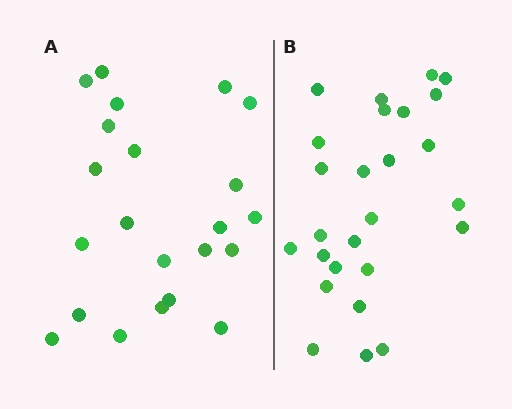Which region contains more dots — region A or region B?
Region B (the right region) has more dots.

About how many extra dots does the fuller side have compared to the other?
Region B has about 4 more dots than region A.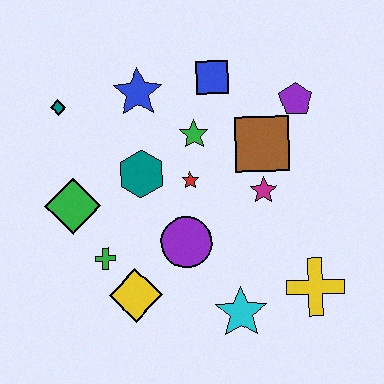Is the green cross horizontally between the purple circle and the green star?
No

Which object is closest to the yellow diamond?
The green cross is closest to the yellow diamond.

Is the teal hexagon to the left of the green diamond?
No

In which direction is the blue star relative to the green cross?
The blue star is above the green cross.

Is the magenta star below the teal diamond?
Yes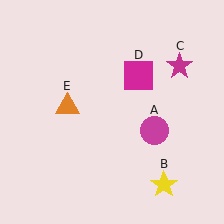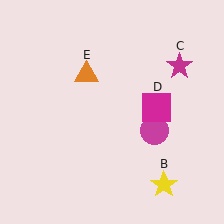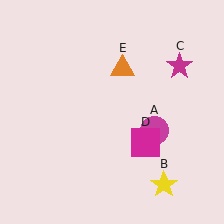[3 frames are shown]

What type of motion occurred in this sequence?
The magenta square (object D), orange triangle (object E) rotated clockwise around the center of the scene.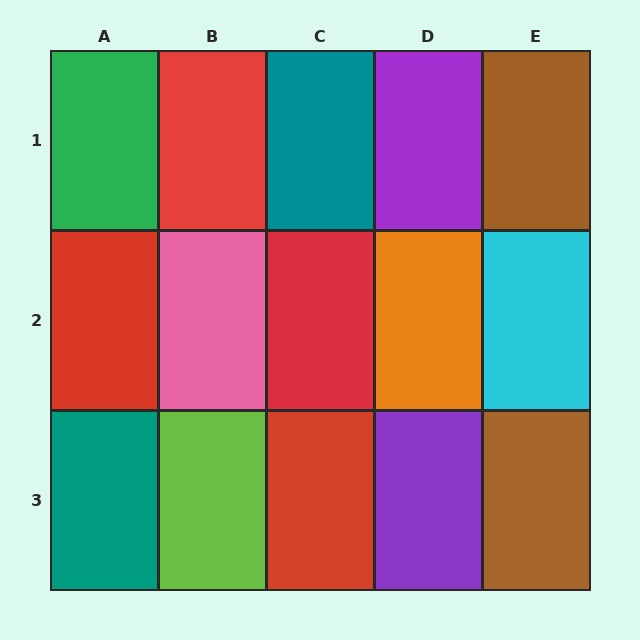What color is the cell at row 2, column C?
Red.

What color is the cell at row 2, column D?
Orange.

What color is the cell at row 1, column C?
Teal.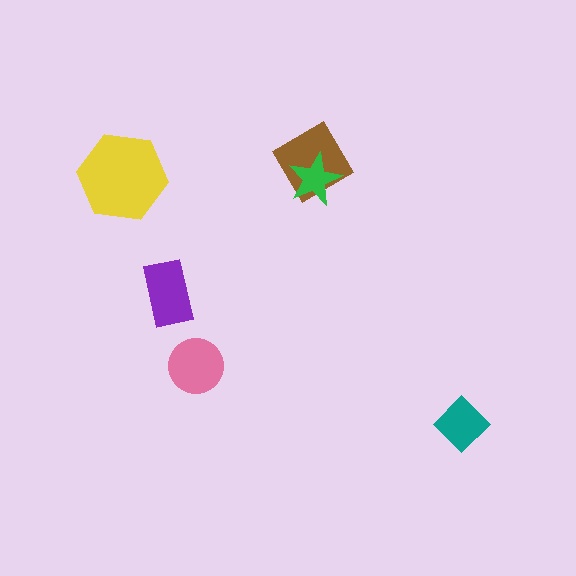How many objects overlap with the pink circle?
0 objects overlap with the pink circle.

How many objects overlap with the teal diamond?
0 objects overlap with the teal diamond.